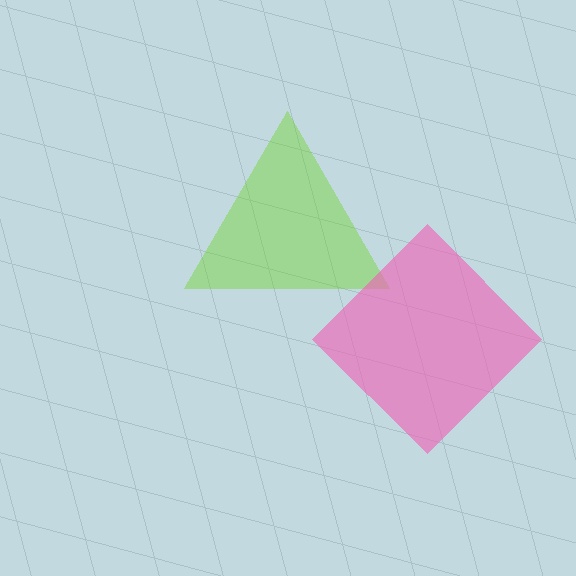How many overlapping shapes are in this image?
There are 2 overlapping shapes in the image.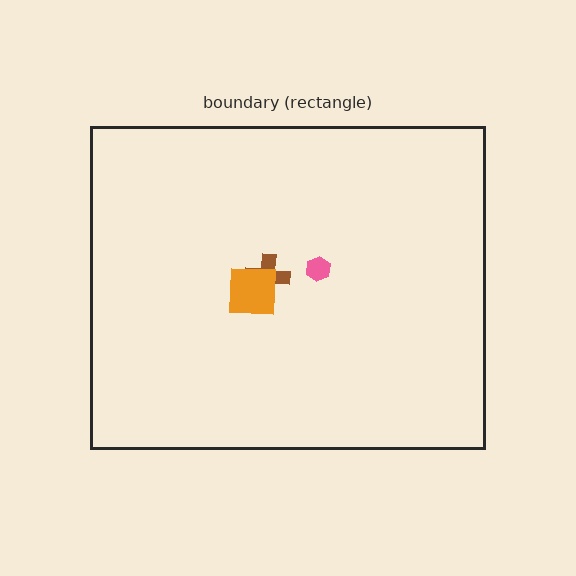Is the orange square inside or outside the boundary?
Inside.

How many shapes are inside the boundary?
3 inside, 0 outside.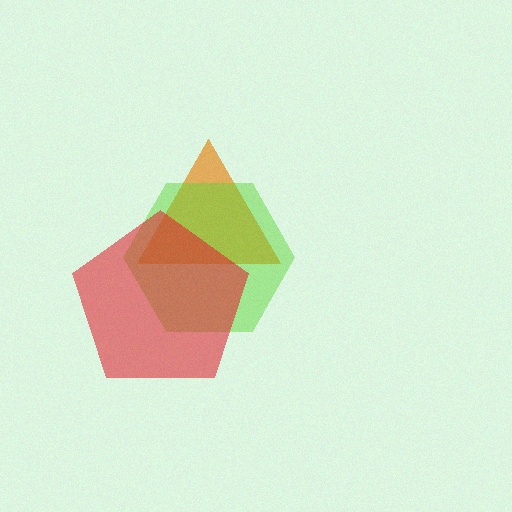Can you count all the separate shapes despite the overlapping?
Yes, there are 3 separate shapes.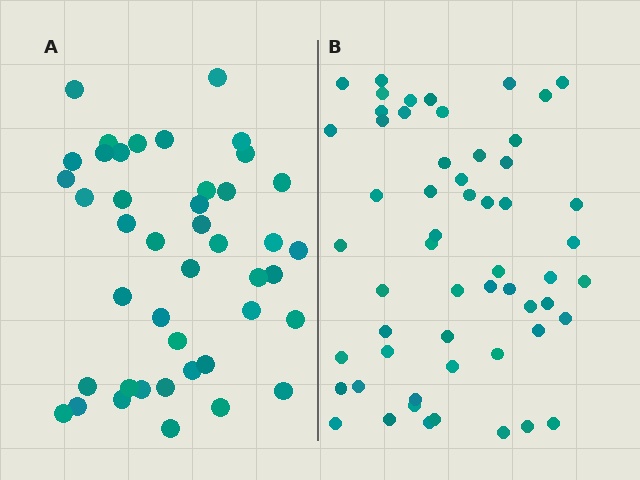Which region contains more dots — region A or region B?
Region B (the right region) has more dots.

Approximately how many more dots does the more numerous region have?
Region B has approximately 15 more dots than region A.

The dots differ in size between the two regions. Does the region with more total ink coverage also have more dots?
No. Region A has more total ink coverage because its dots are larger, but region B actually contains more individual dots. Total area can be misleading — the number of items is what matters here.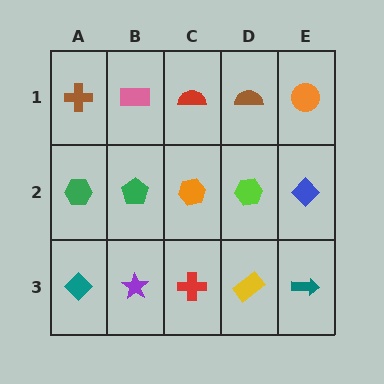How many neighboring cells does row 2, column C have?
4.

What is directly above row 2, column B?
A pink rectangle.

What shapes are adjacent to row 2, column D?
A brown semicircle (row 1, column D), a yellow rectangle (row 3, column D), an orange hexagon (row 2, column C), a blue diamond (row 2, column E).